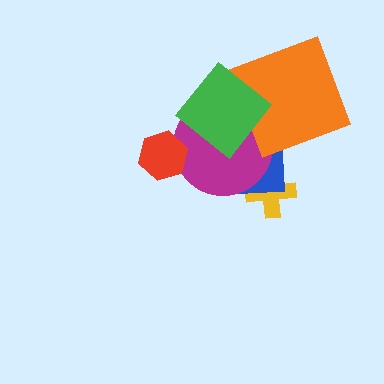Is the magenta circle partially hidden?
Yes, it is partially covered by another shape.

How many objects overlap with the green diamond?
3 objects overlap with the green diamond.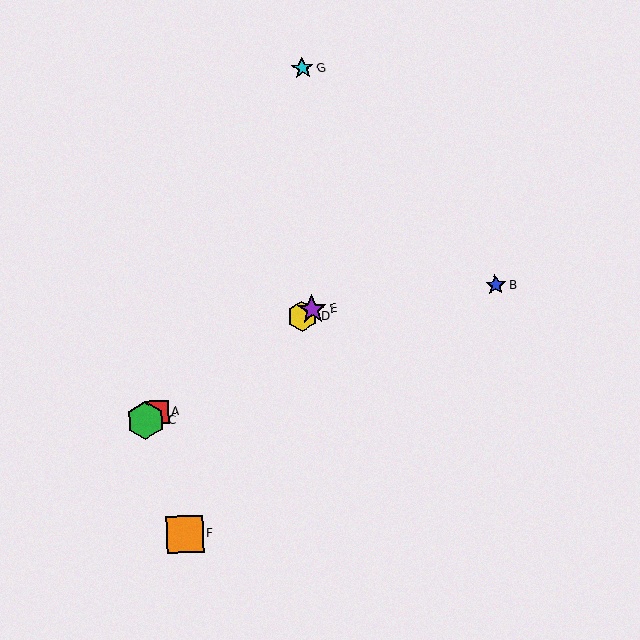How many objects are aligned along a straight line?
4 objects (A, C, D, E) are aligned along a straight line.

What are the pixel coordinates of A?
Object A is at (157, 412).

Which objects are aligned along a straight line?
Objects A, C, D, E are aligned along a straight line.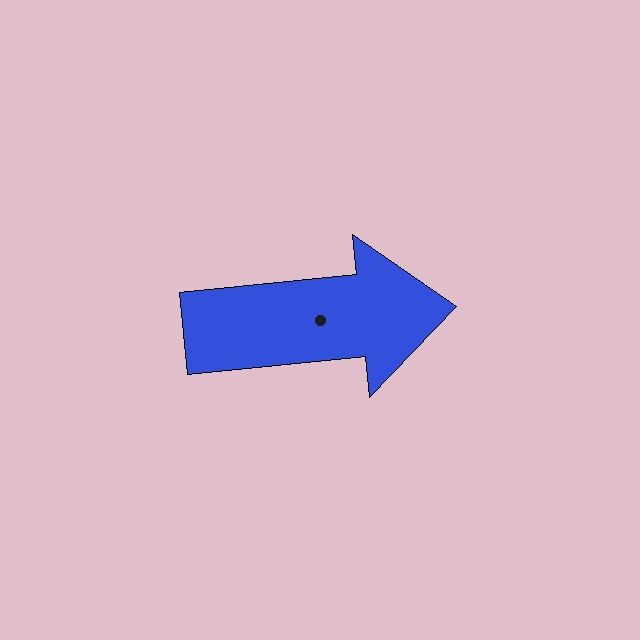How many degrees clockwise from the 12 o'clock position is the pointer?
Approximately 84 degrees.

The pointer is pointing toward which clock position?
Roughly 3 o'clock.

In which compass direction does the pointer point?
East.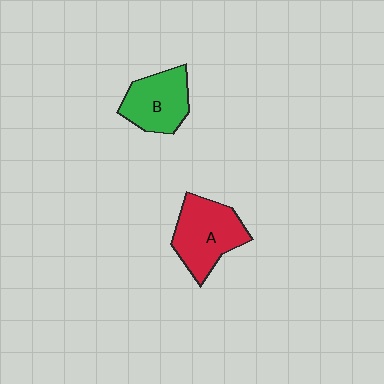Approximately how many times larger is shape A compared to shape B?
Approximately 1.2 times.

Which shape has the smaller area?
Shape B (green).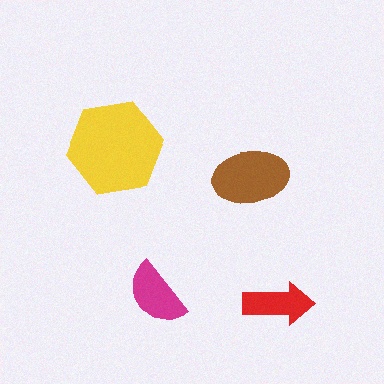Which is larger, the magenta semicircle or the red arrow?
The magenta semicircle.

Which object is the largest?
The yellow hexagon.